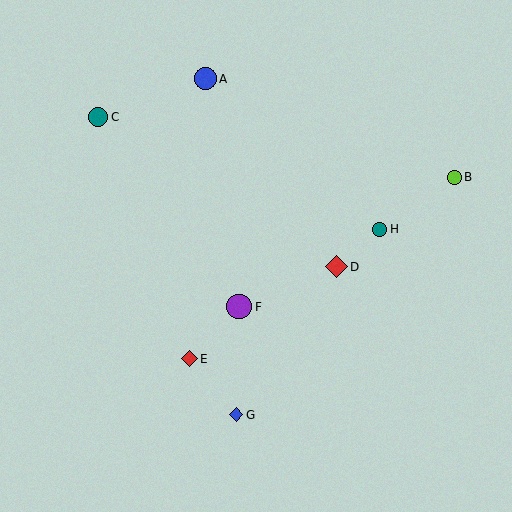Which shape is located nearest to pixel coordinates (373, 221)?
The teal circle (labeled H) at (380, 229) is nearest to that location.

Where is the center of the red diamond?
The center of the red diamond is at (336, 267).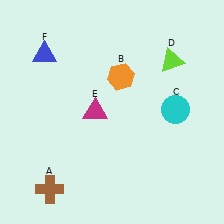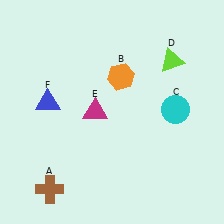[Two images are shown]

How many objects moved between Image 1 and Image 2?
1 object moved between the two images.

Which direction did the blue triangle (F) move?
The blue triangle (F) moved down.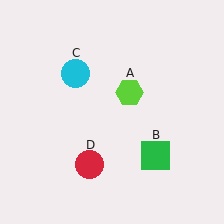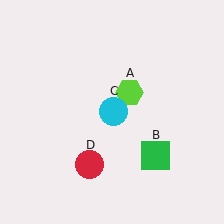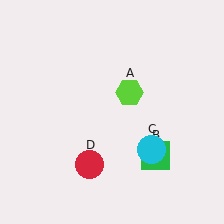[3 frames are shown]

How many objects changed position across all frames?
1 object changed position: cyan circle (object C).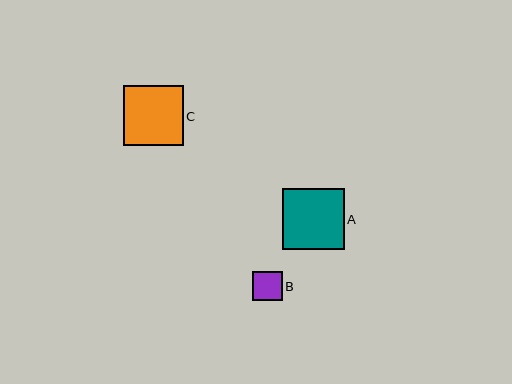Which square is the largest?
Square A is the largest with a size of approximately 62 pixels.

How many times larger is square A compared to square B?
Square A is approximately 2.1 times the size of square B.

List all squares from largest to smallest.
From largest to smallest: A, C, B.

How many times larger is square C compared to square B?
Square C is approximately 2.0 times the size of square B.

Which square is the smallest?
Square B is the smallest with a size of approximately 29 pixels.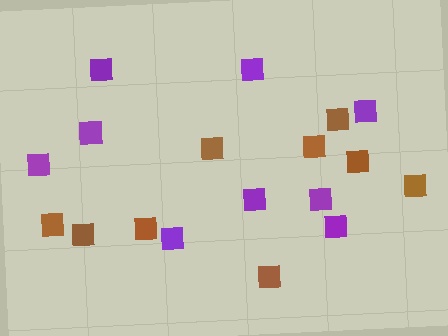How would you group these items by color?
There are 2 groups: one group of purple squares (9) and one group of brown squares (9).